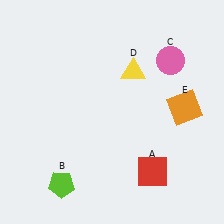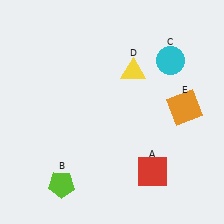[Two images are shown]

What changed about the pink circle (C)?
In Image 1, C is pink. In Image 2, it changed to cyan.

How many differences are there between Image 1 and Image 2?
There is 1 difference between the two images.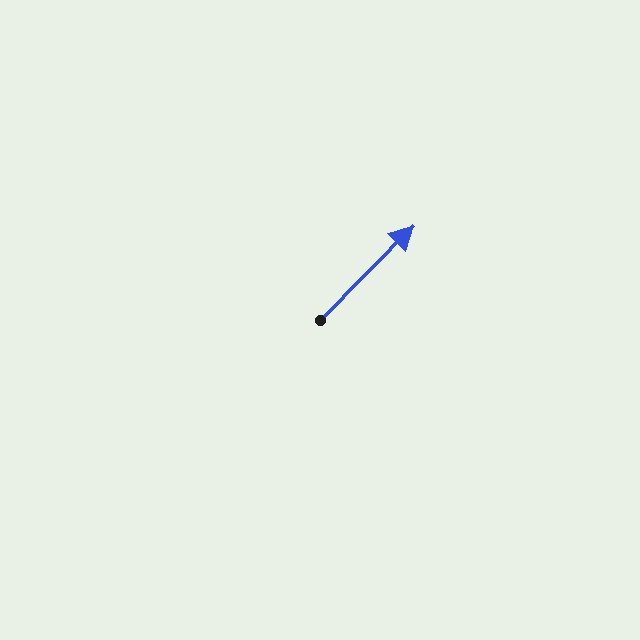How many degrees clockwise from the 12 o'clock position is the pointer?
Approximately 45 degrees.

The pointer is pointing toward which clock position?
Roughly 1 o'clock.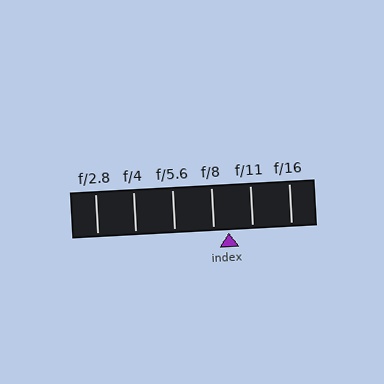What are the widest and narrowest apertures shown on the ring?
The widest aperture shown is f/2.8 and the narrowest is f/16.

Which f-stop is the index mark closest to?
The index mark is closest to f/8.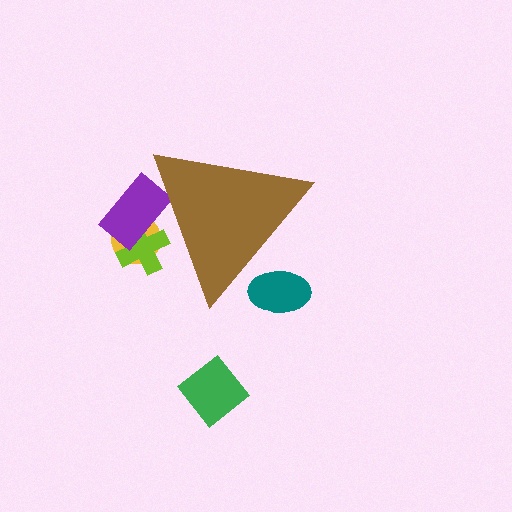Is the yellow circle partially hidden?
Yes, the yellow circle is partially hidden behind the brown triangle.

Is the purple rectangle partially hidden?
Yes, the purple rectangle is partially hidden behind the brown triangle.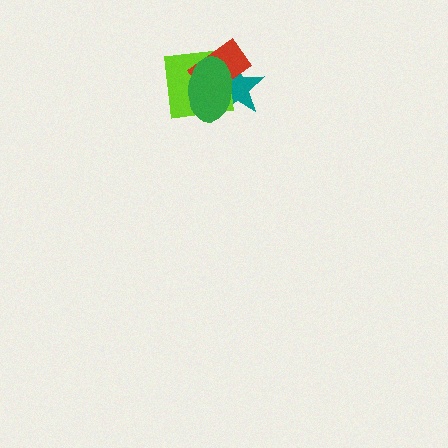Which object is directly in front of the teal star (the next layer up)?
The lime square is directly in front of the teal star.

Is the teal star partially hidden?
Yes, it is partially covered by another shape.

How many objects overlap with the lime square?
3 objects overlap with the lime square.